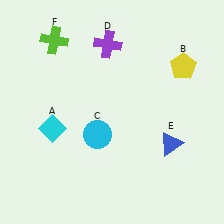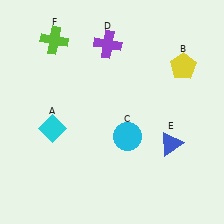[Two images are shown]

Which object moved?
The cyan circle (C) moved right.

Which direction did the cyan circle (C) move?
The cyan circle (C) moved right.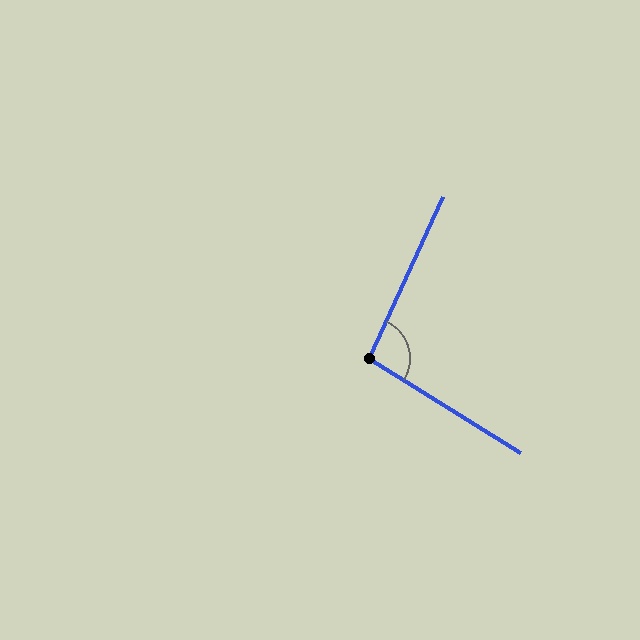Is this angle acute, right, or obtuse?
It is obtuse.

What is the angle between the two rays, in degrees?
Approximately 97 degrees.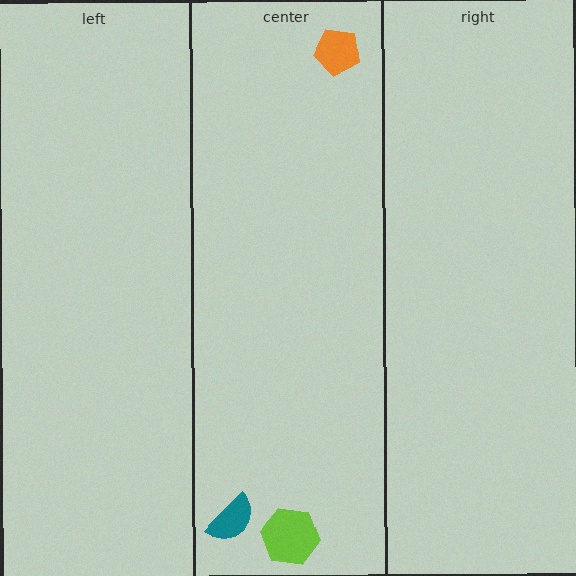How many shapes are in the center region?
3.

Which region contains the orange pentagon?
The center region.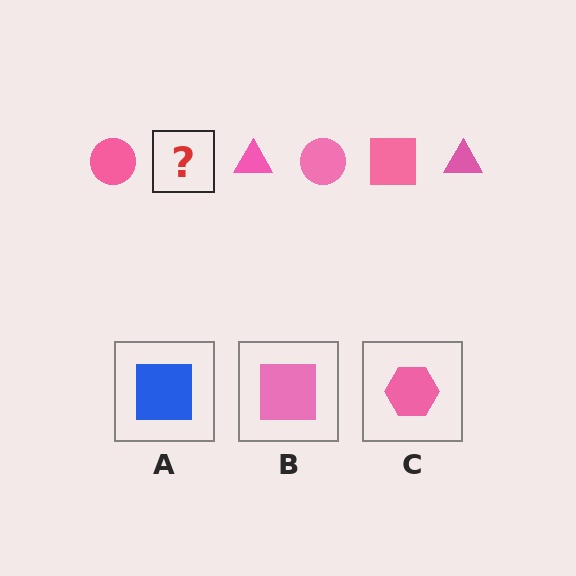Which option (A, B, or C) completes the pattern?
B.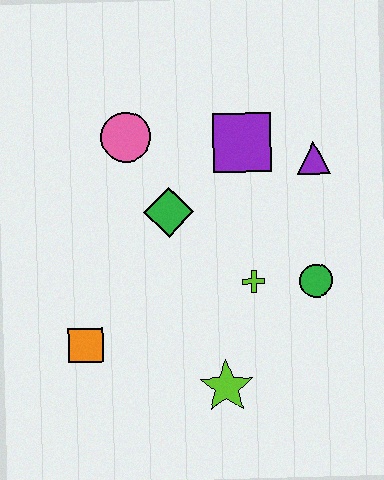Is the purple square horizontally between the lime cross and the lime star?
Yes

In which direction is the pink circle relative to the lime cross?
The pink circle is above the lime cross.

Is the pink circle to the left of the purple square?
Yes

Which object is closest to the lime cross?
The green circle is closest to the lime cross.